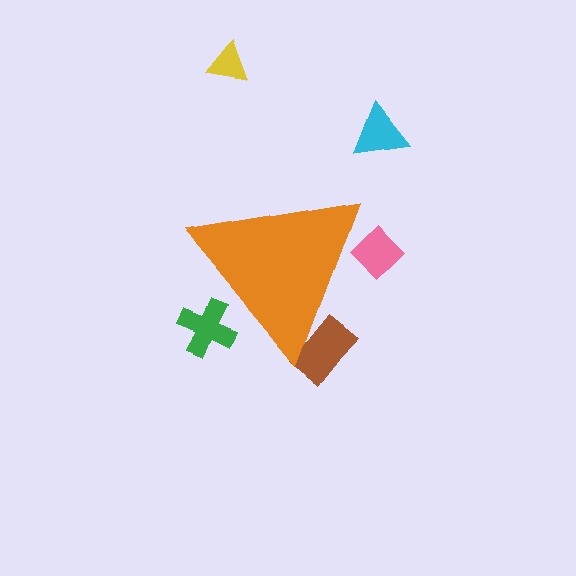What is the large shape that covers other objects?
An orange triangle.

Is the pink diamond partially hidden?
Yes, the pink diamond is partially hidden behind the orange triangle.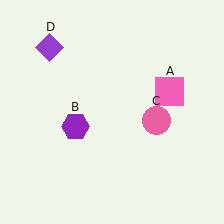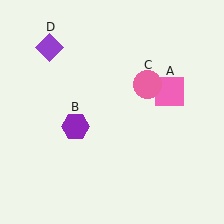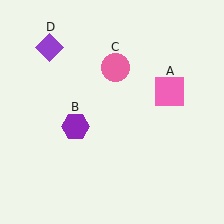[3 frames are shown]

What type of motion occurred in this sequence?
The pink circle (object C) rotated counterclockwise around the center of the scene.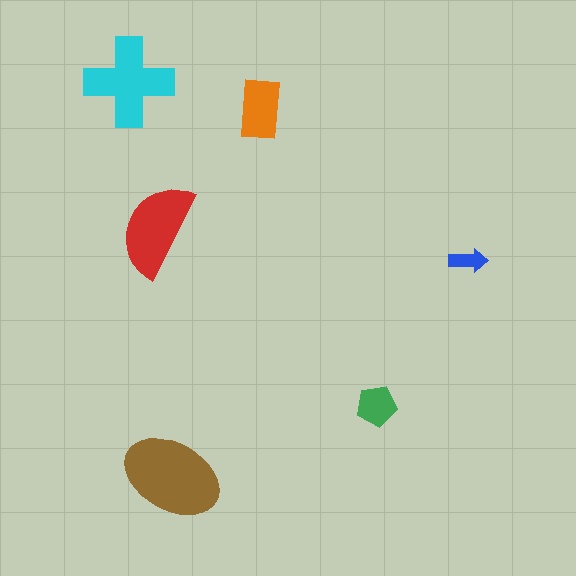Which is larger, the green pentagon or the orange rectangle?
The orange rectangle.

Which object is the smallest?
The blue arrow.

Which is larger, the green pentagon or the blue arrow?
The green pentagon.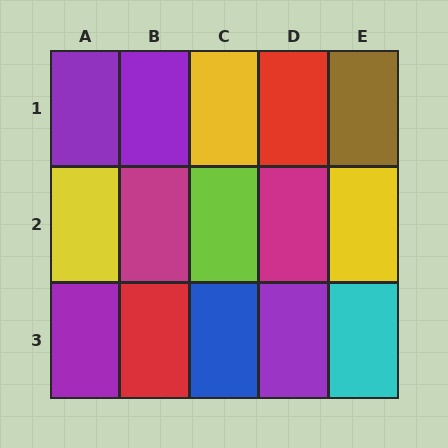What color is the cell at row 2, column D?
Magenta.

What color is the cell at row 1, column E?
Brown.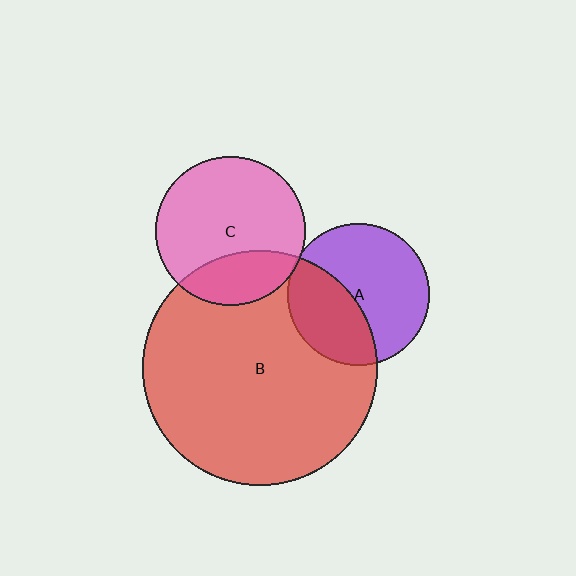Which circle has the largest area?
Circle B (red).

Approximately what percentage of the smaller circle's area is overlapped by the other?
Approximately 25%.